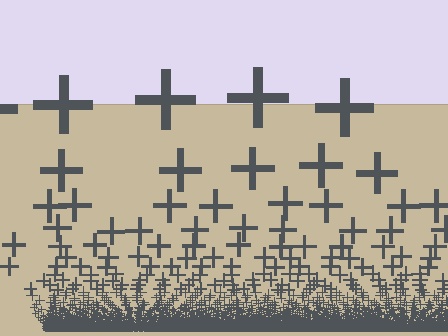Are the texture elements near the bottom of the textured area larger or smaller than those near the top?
Smaller. The gradient is inverted — elements near the bottom are smaller and denser.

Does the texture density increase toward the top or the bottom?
Density increases toward the bottom.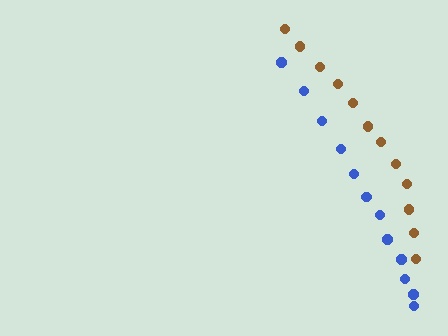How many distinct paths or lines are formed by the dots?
There are 2 distinct paths.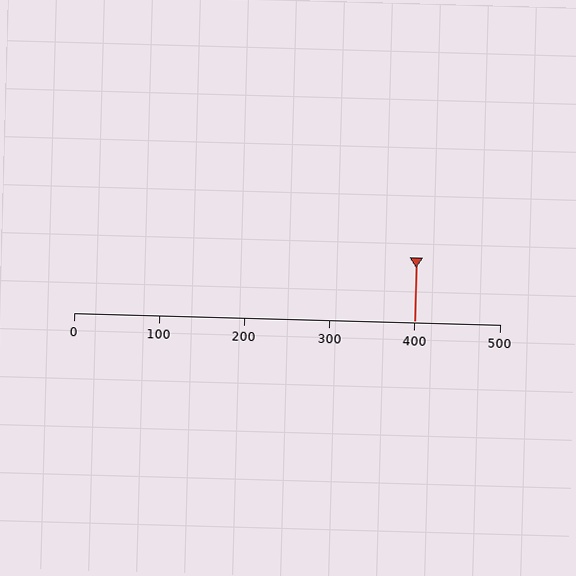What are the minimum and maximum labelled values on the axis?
The axis runs from 0 to 500.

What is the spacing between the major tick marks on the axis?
The major ticks are spaced 100 apart.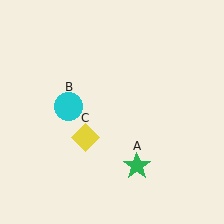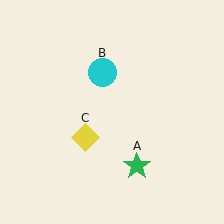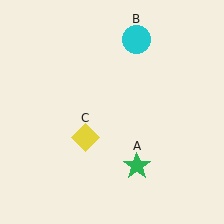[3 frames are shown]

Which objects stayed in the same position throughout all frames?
Green star (object A) and yellow diamond (object C) remained stationary.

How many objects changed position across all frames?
1 object changed position: cyan circle (object B).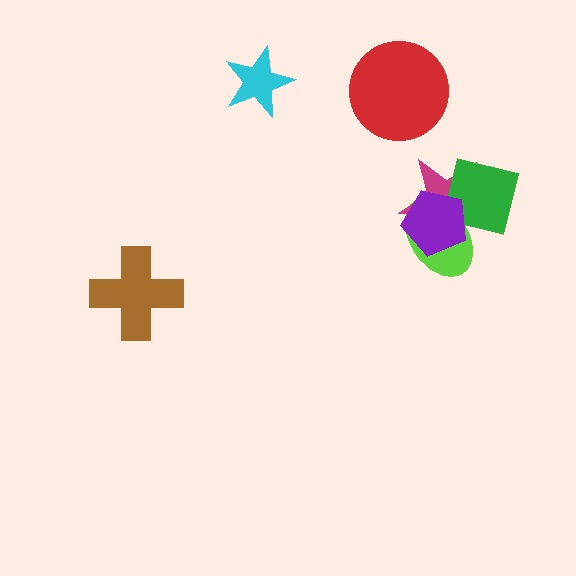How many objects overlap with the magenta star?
3 objects overlap with the magenta star.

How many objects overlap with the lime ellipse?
3 objects overlap with the lime ellipse.